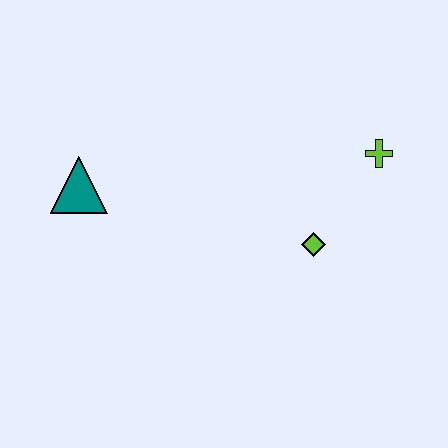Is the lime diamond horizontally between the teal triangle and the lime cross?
Yes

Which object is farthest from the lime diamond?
The teal triangle is farthest from the lime diamond.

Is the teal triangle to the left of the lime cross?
Yes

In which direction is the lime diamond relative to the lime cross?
The lime diamond is below the lime cross.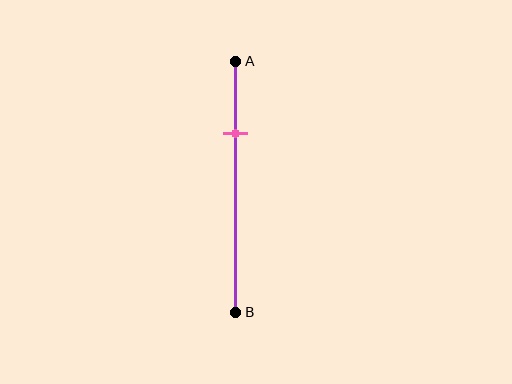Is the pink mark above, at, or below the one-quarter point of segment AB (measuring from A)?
The pink mark is below the one-quarter point of segment AB.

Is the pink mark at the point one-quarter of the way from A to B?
No, the mark is at about 30% from A, not at the 25% one-quarter point.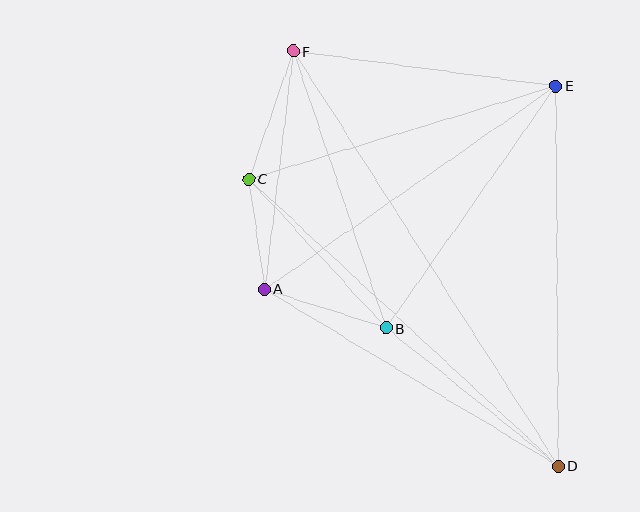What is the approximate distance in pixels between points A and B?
The distance between A and B is approximately 127 pixels.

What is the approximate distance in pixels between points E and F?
The distance between E and F is approximately 266 pixels.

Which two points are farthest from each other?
Points D and F are farthest from each other.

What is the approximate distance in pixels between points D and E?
The distance between D and E is approximately 380 pixels.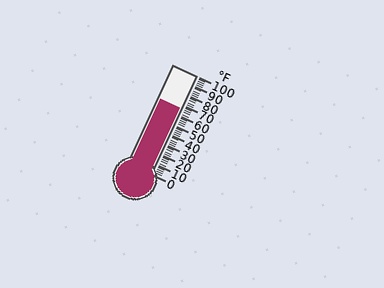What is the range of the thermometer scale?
The thermometer scale ranges from 0°F to 100°F.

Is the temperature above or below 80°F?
The temperature is below 80°F.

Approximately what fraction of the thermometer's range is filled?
The thermometer is filled to approximately 65% of its range.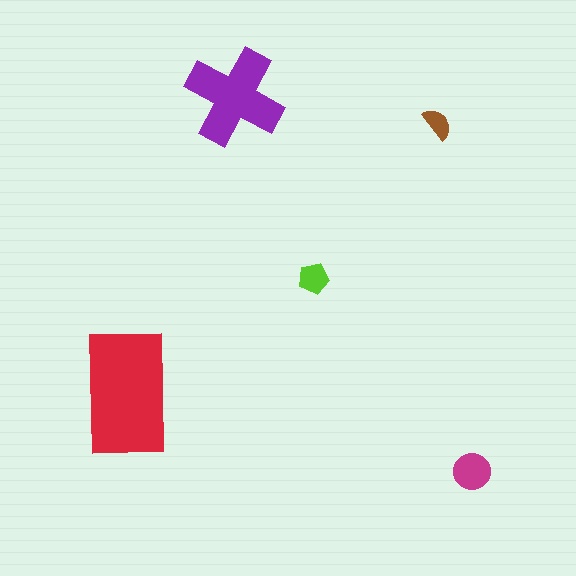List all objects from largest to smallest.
The red rectangle, the purple cross, the magenta circle, the lime pentagon, the brown semicircle.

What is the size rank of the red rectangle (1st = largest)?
1st.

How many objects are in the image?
There are 5 objects in the image.